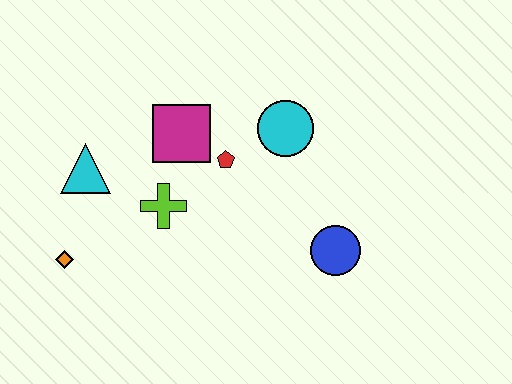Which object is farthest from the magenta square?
The blue circle is farthest from the magenta square.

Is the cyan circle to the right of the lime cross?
Yes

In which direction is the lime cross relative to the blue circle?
The lime cross is to the left of the blue circle.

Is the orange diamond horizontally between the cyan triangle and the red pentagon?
No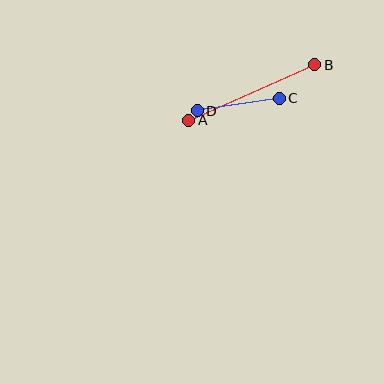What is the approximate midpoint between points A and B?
The midpoint is at approximately (252, 93) pixels.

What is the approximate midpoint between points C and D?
The midpoint is at approximately (238, 105) pixels.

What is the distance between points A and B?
The distance is approximately 138 pixels.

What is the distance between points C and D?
The distance is approximately 83 pixels.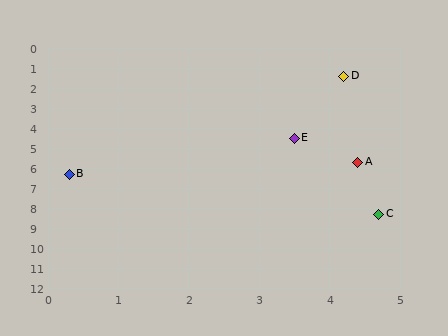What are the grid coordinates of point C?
Point C is at approximately (4.7, 8.3).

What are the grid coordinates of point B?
Point B is at approximately (0.3, 6.3).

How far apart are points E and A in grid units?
Points E and A are about 1.5 grid units apart.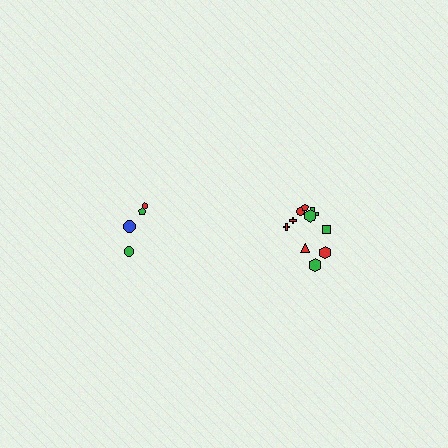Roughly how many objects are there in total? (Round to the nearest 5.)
Roughly 15 objects in total.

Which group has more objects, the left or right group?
The right group.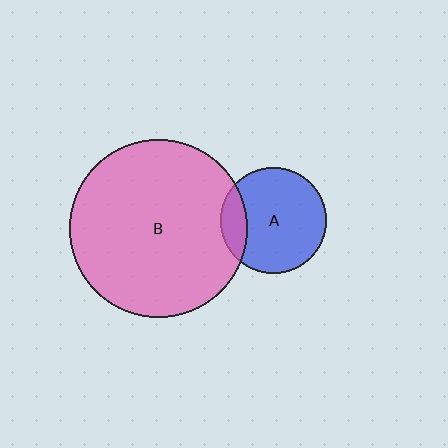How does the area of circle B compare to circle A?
Approximately 2.8 times.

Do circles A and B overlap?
Yes.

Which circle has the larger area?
Circle B (pink).